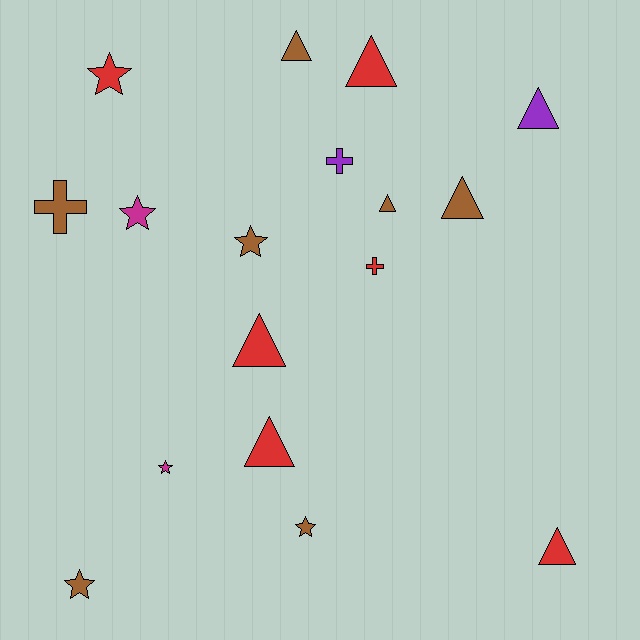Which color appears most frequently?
Brown, with 7 objects.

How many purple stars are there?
There are no purple stars.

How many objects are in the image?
There are 17 objects.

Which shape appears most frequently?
Triangle, with 8 objects.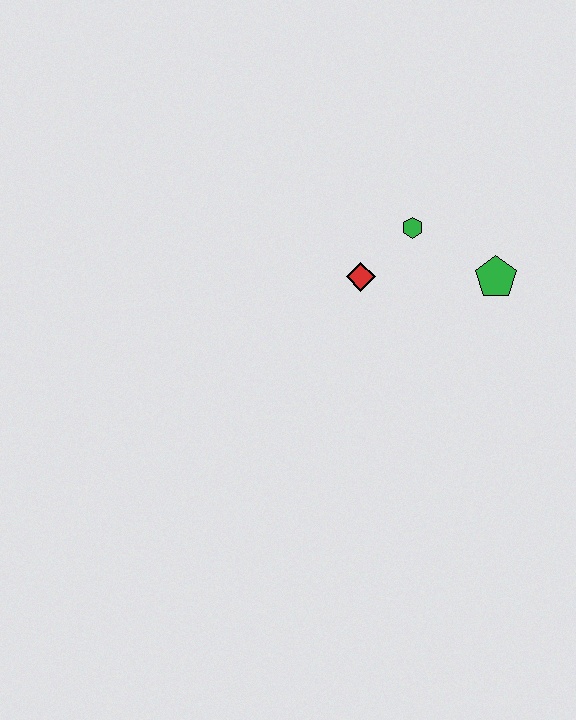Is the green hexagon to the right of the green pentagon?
No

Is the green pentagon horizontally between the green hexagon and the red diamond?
No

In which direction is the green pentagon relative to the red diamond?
The green pentagon is to the right of the red diamond.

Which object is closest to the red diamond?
The green hexagon is closest to the red diamond.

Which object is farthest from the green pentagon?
The red diamond is farthest from the green pentagon.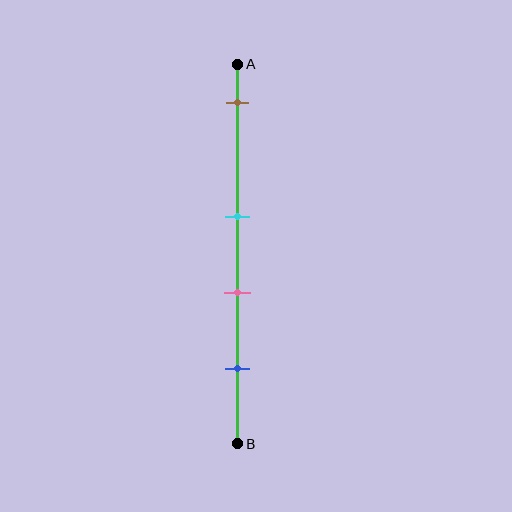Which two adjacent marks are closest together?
The cyan and pink marks are the closest adjacent pair.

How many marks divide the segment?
There are 4 marks dividing the segment.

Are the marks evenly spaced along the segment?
No, the marks are not evenly spaced.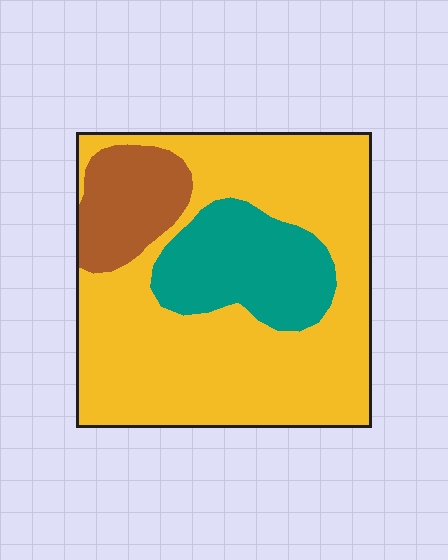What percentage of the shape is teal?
Teal takes up about one fifth (1/5) of the shape.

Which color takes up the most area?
Yellow, at roughly 70%.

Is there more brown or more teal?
Teal.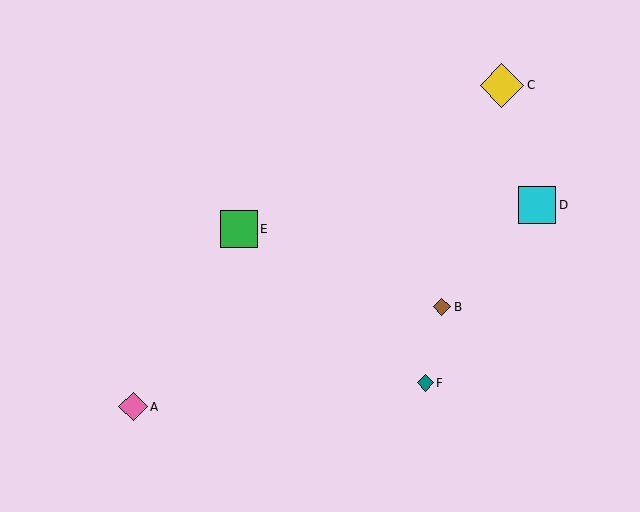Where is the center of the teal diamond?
The center of the teal diamond is at (425, 383).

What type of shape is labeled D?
Shape D is a cyan square.